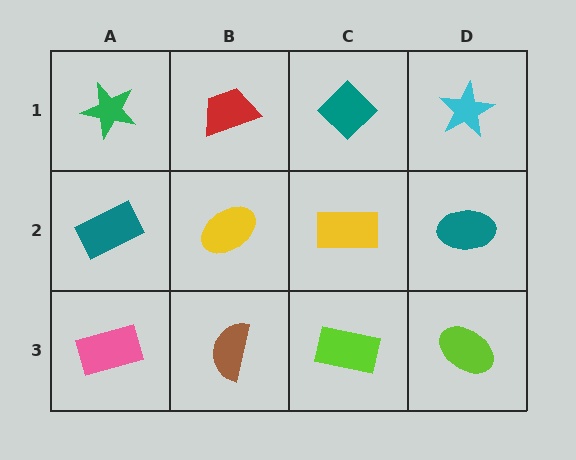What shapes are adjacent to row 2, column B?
A red trapezoid (row 1, column B), a brown semicircle (row 3, column B), a teal rectangle (row 2, column A), a yellow rectangle (row 2, column C).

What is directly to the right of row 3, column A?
A brown semicircle.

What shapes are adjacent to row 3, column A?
A teal rectangle (row 2, column A), a brown semicircle (row 3, column B).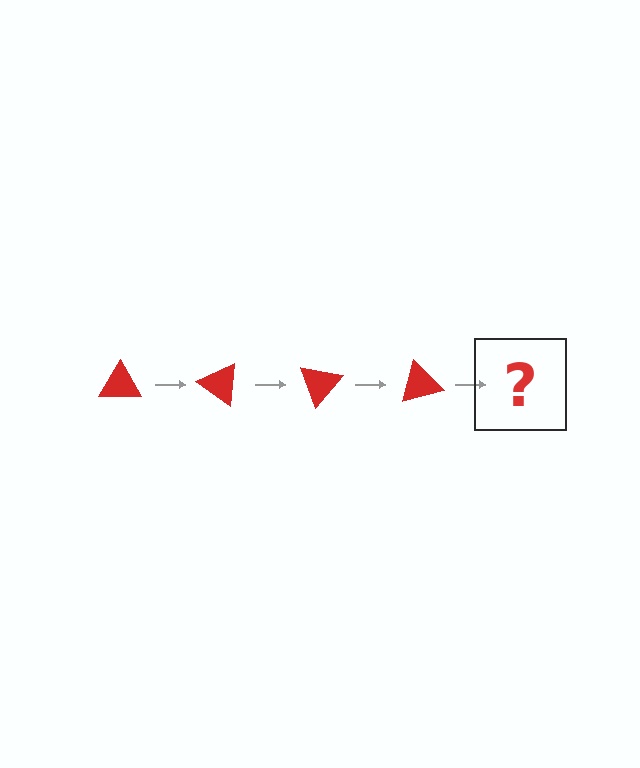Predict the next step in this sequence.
The next step is a red triangle rotated 140 degrees.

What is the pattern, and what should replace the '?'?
The pattern is that the triangle rotates 35 degrees each step. The '?' should be a red triangle rotated 140 degrees.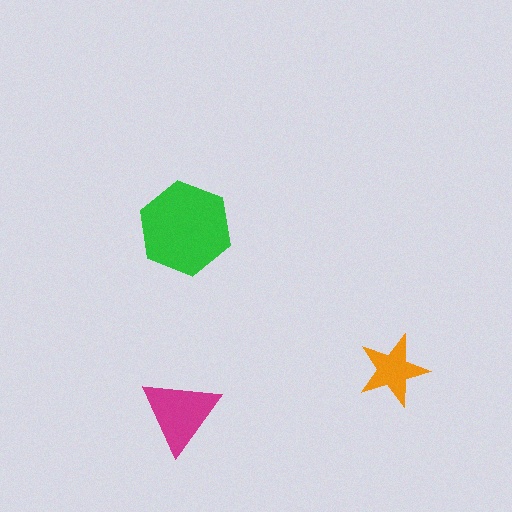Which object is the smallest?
The orange star.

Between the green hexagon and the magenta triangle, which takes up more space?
The green hexagon.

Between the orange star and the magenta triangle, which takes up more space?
The magenta triangle.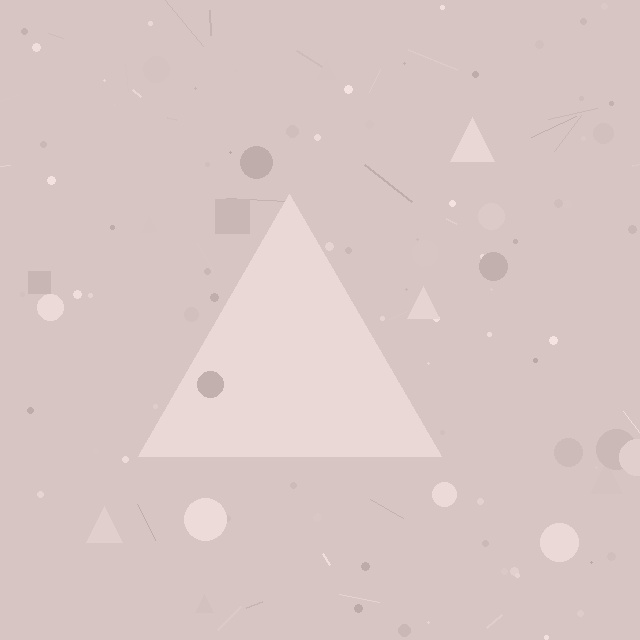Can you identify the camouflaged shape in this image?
The camouflaged shape is a triangle.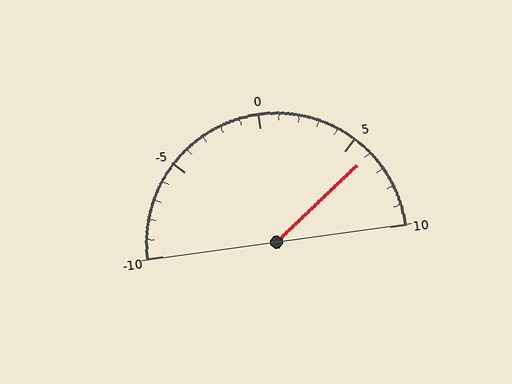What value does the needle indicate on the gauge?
The needle indicates approximately 6.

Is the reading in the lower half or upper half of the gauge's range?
The reading is in the upper half of the range (-10 to 10).